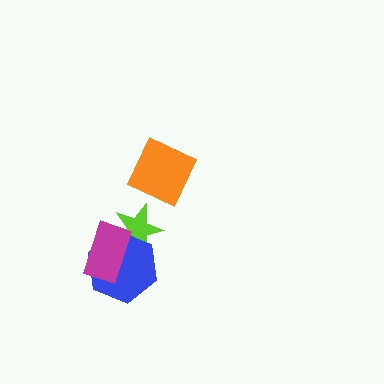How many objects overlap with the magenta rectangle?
2 objects overlap with the magenta rectangle.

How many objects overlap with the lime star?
2 objects overlap with the lime star.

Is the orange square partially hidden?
No, no other shape covers it.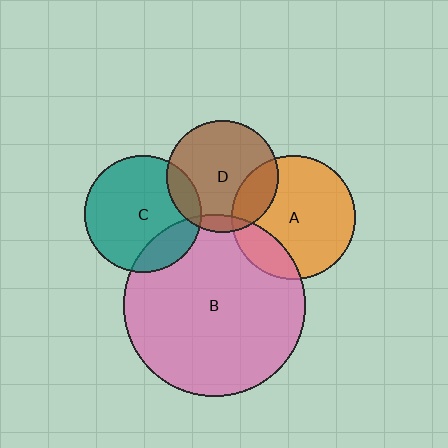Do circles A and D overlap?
Yes.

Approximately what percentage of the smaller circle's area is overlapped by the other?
Approximately 20%.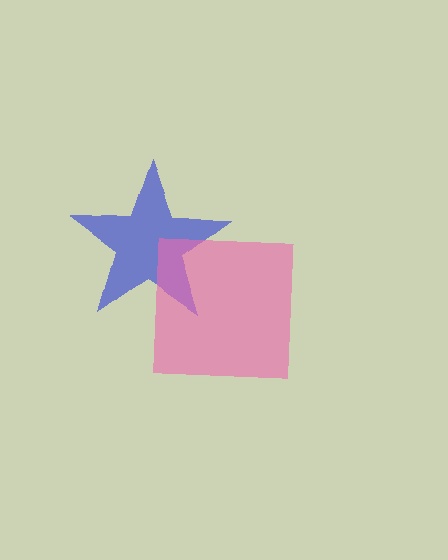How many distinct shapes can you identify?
There are 2 distinct shapes: a blue star, a pink square.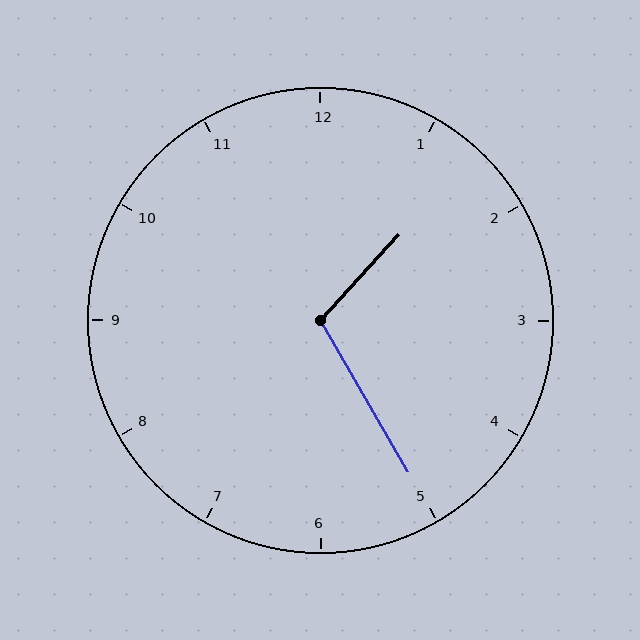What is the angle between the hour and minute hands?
Approximately 108 degrees.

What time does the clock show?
1:25.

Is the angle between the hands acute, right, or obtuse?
It is obtuse.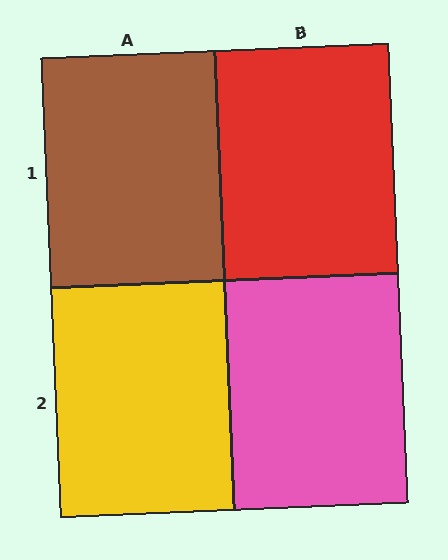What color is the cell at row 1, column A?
Brown.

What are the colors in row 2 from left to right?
Yellow, pink.